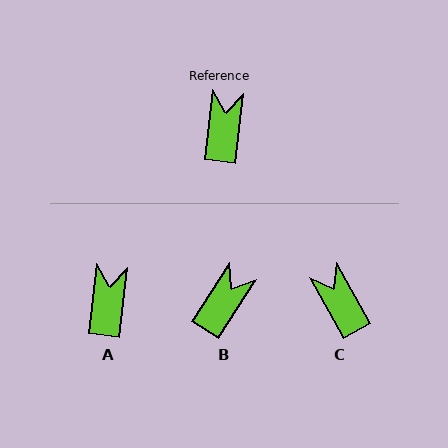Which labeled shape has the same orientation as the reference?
A.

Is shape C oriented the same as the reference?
No, it is off by about 35 degrees.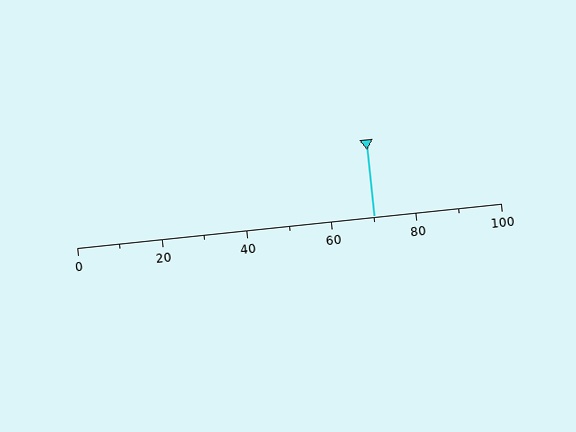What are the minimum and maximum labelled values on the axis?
The axis runs from 0 to 100.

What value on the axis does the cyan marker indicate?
The marker indicates approximately 70.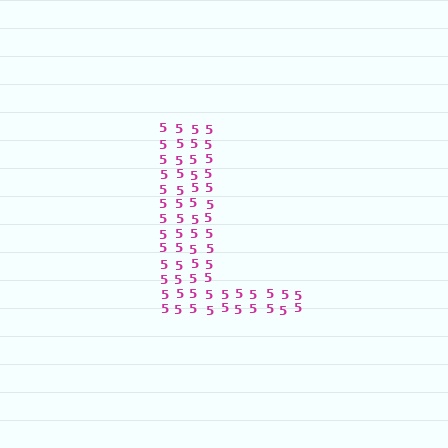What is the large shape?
The large shape is the letter L.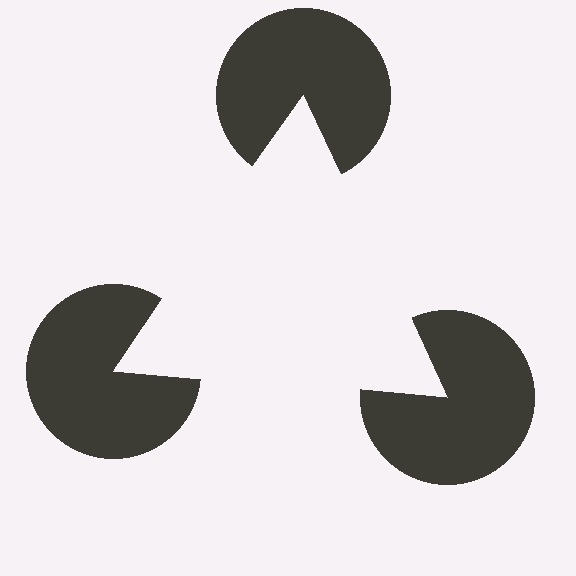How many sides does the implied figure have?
3 sides.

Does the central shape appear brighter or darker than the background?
It typically appears slightly brighter than the background, even though no actual brightness change is drawn.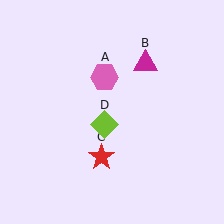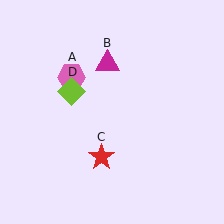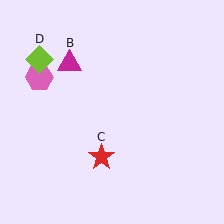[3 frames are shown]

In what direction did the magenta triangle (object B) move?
The magenta triangle (object B) moved left.